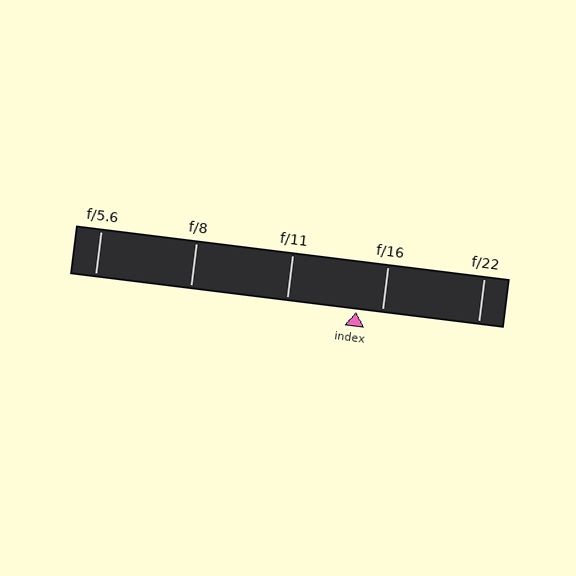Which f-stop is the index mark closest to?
The index mark is closest to f/16.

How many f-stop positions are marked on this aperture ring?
There are 5 f-stop positions marked.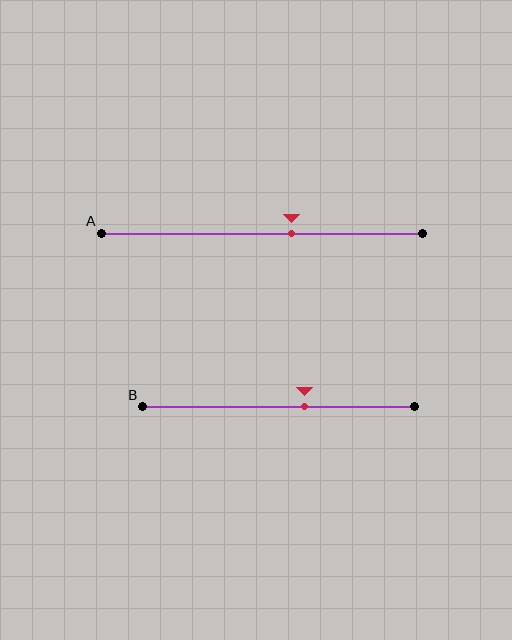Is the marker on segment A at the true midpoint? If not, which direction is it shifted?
No, the marker on segment A is shifted to the right by about 9% of the segment length.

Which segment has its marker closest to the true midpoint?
Segment A has its marker closest to the true midpoint.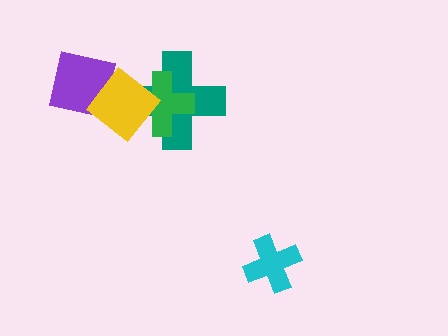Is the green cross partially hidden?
Yes, it is partially covered by another shape.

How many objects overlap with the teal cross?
2 objects overlap with the teal cross.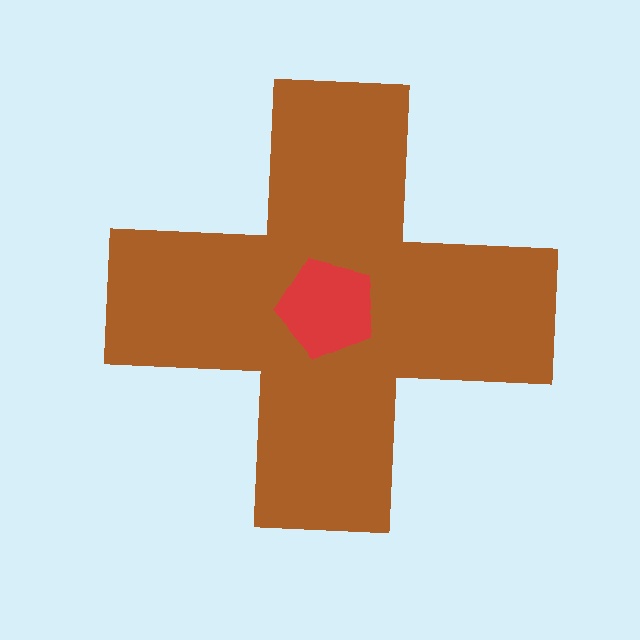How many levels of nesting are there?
2.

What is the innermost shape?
The red pentagon.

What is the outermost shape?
The brown cross.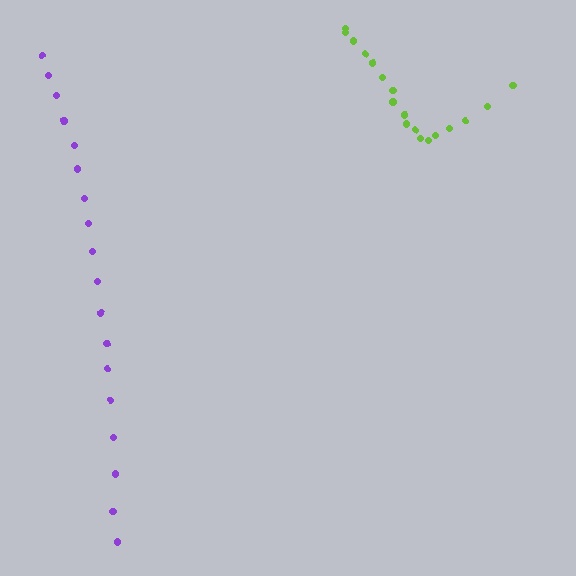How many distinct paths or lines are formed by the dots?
There are 2 distinct paths.